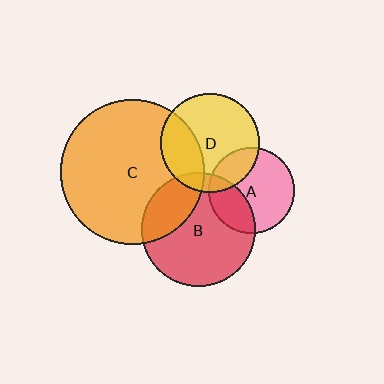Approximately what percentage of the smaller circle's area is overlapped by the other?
Approximately 30%.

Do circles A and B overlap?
Yes.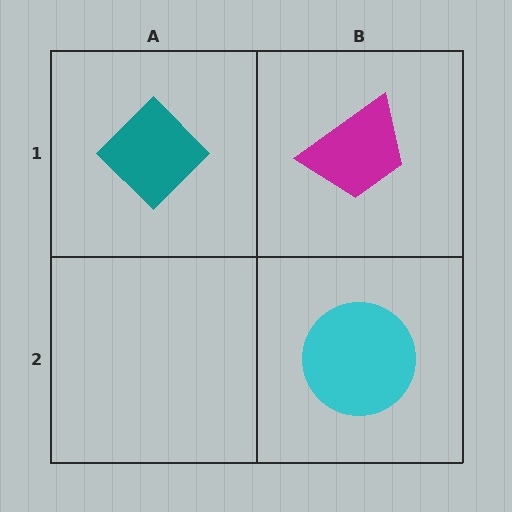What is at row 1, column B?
A magenta trapezoid.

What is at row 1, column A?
A teal diamond.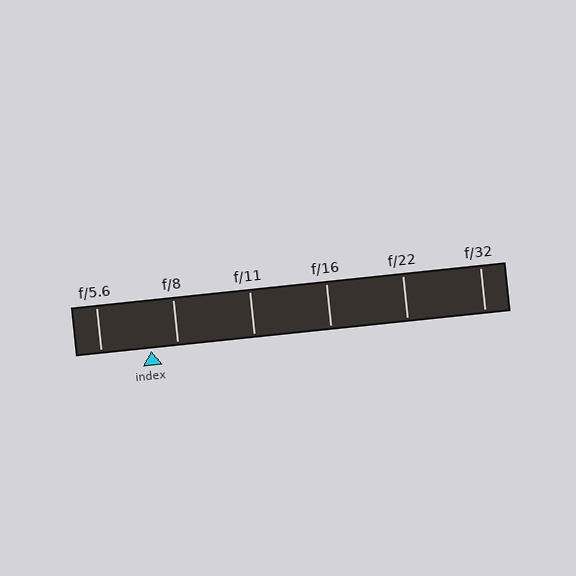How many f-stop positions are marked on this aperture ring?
There are 6 f-stop positions marked.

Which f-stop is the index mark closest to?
The index mark is closest to f/8.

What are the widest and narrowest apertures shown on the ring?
The widest aperture shown is f/5.6 and the narrowest is f/32.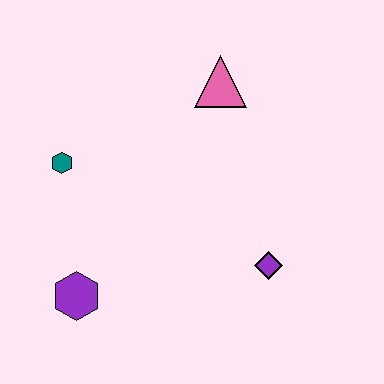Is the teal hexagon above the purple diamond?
Yes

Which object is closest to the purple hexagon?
The teal hexagon is closest to the purple hexagon.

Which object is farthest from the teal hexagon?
The purple diamond is farthest from the teal hexagon.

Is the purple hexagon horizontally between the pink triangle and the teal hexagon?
Yes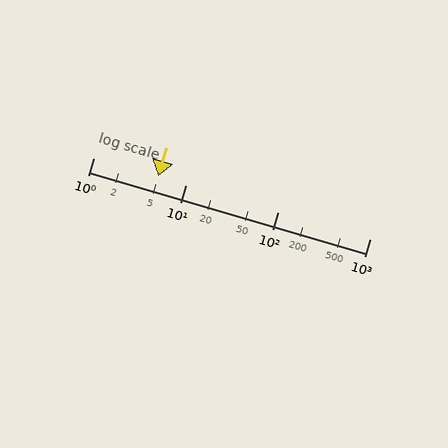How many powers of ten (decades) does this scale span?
The scale spans 3 decades, from 1 to 1000.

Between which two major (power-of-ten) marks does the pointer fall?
The pointer is between 1 and 10.